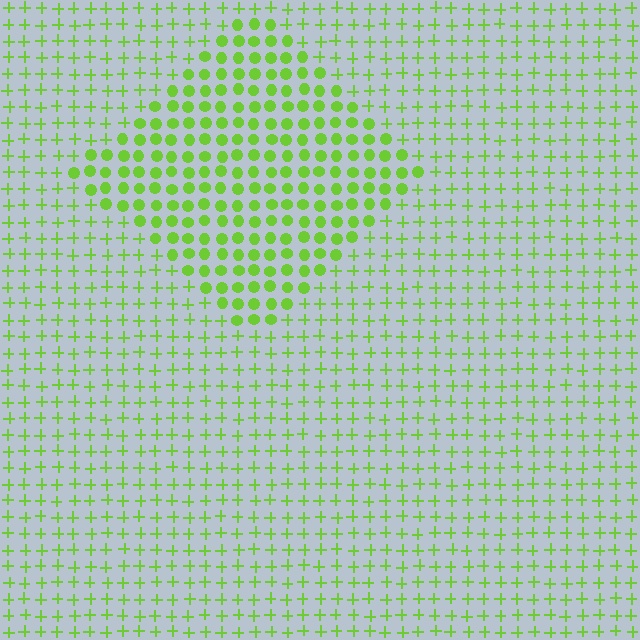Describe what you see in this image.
The image is filled with small lime elements arranged in a uniform grid. A diamond-shaped region contains circles, while the surrounding area contains plus signs. The boundary is defined purely by the change in element shape.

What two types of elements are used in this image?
The image uses circles inside the diamond region and plus signs outside it.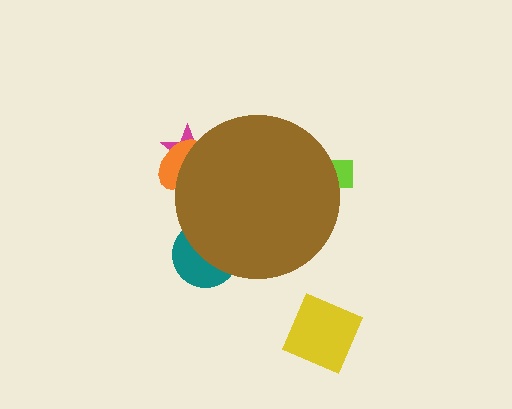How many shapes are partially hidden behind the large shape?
4 shapes are partially hidden.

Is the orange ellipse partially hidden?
Yes, the orange ellipse is partially hidden behind the brown circle.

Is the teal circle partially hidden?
Yes, the teal circle is partially hidden behind the brown circle.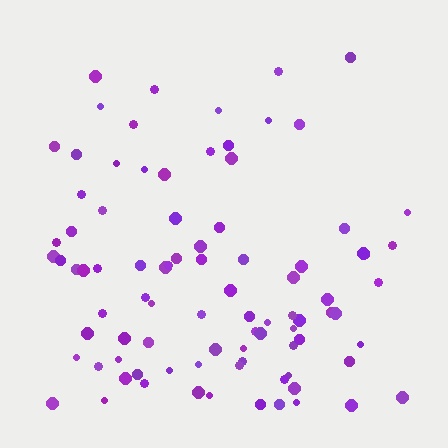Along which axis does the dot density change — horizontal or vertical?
Vertical.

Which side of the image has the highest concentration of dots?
The bottom.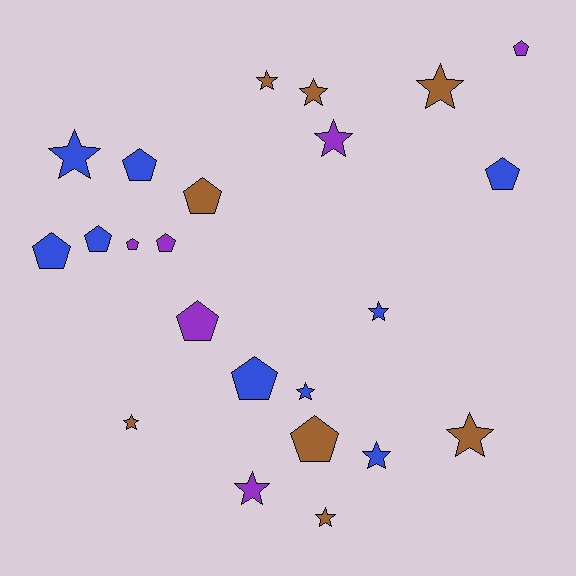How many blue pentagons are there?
There are 5 blue pentagons.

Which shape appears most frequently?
Star, with 12 objects.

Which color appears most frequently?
Blue, with 9 objects.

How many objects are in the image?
There are 23 objects.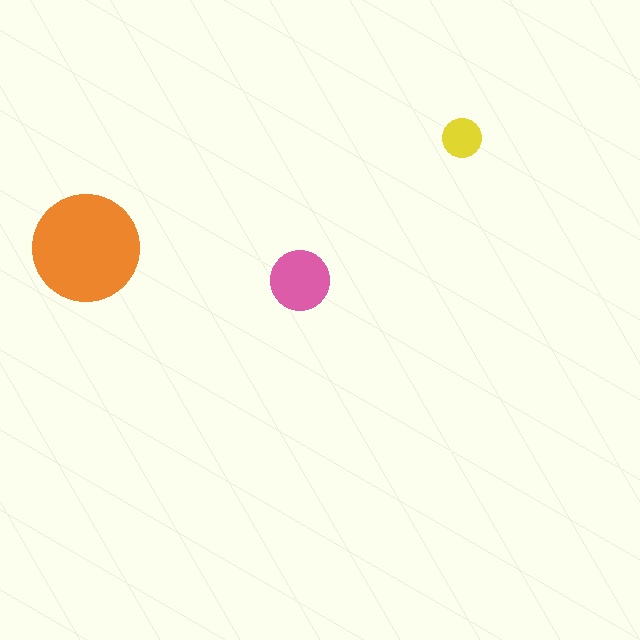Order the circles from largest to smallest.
the orange one, the pink one, the yellow one.